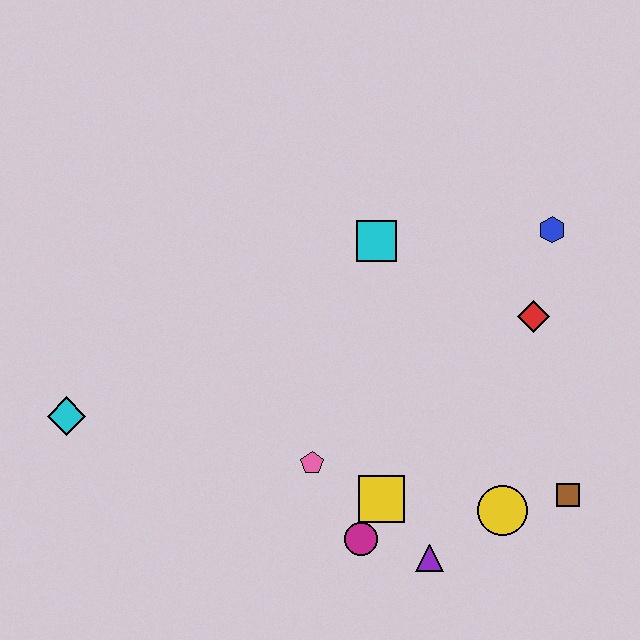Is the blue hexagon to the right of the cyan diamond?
Yes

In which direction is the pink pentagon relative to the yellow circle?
The pink pentagon is to the left of the yellow circle.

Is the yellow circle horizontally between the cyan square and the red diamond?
Yes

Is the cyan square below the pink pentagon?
No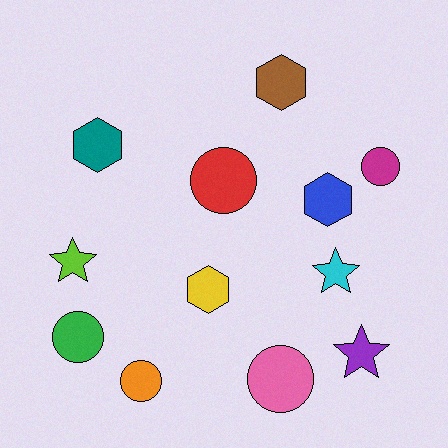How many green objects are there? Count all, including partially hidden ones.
There is 1 green object.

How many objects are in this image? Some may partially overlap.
There are 12 objects.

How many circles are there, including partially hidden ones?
There are 5 circles.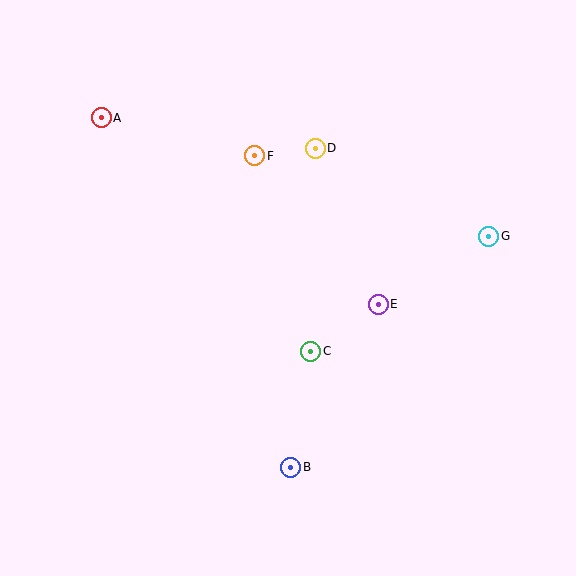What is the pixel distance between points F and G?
The distance between F and G is 247 pixels.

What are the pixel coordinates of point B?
Point B is at (291, 468).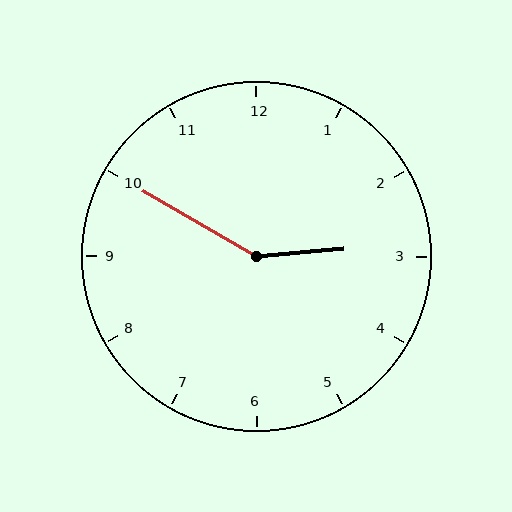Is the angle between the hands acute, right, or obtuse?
It is obtuse.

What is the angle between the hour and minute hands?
Approximately 145 degrees.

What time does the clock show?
2:50.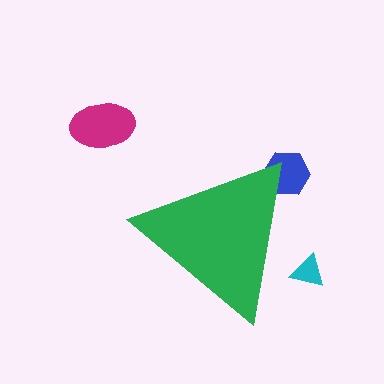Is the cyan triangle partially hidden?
Yes, the cyan triangle is partially hidden behind the green triangle.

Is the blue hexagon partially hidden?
Yes, the blue hexagon is partially hidden behind the green triangle.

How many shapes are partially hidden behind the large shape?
2 shapes are partially hidden.